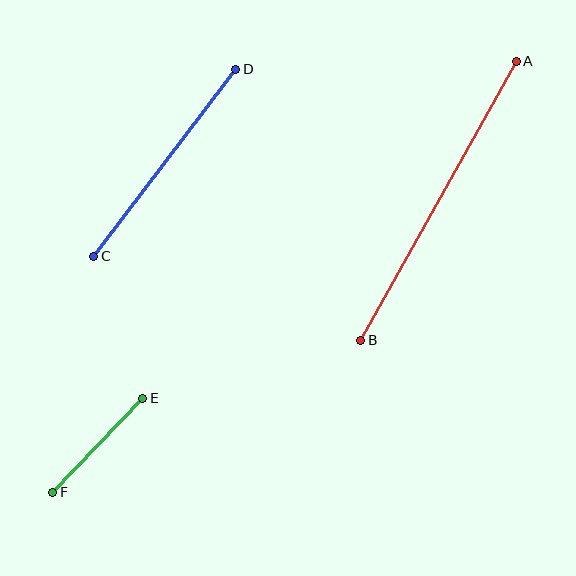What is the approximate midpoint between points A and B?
The midpoint is at approximately (439, 201) pixels.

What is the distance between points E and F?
The distance is approximately 130 pixels.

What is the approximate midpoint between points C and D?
The midpoint is at approximately (165, 163) pixels.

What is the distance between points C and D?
The distance is approximately 235 pixels.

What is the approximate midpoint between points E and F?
The midpoint is at approximately (98, 445) pixels.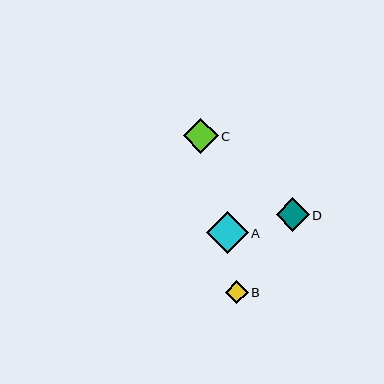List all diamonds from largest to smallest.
From largest to smallest: A, C, D, B.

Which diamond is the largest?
Diamond A is the largest with a size of approximately 42 pixels.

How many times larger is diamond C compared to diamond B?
Diamond C is approximately 1.5 times the size of diamond B.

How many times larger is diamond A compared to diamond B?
Diamond A is approximately 1.8 times the size of diamond B.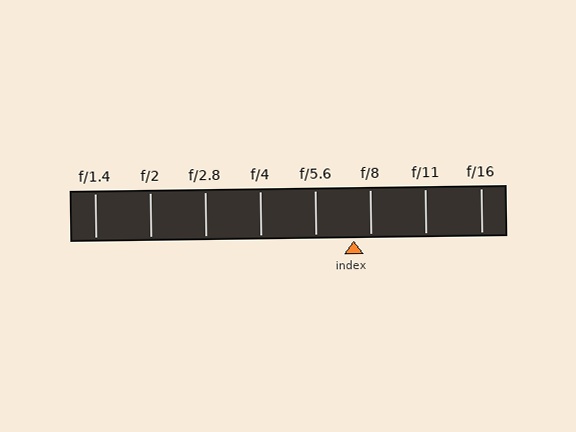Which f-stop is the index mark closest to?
The index mark is closest to f/8.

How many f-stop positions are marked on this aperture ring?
There are 8 f-stop positions marked.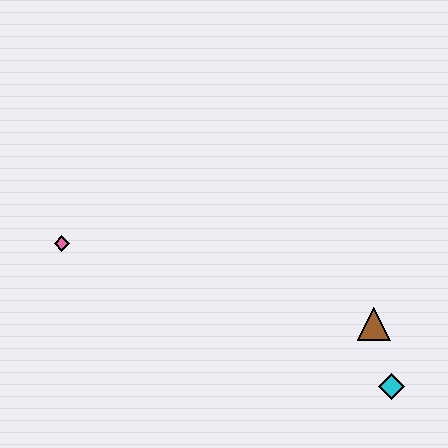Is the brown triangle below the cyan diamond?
No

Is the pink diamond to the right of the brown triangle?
No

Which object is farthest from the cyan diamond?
The pink diamond is farthest from the cyan diamond.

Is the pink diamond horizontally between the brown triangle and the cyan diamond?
No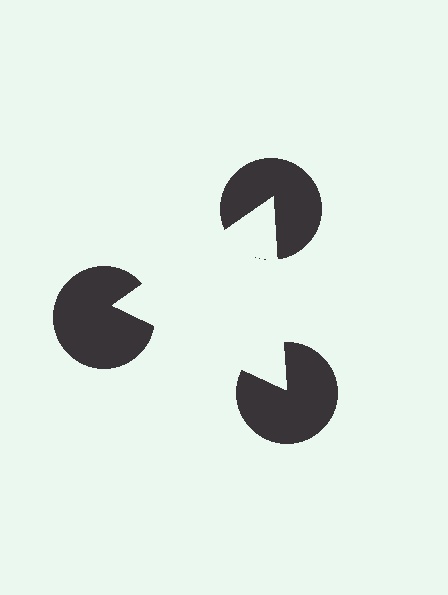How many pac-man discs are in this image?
There are 3 — one at each vertex of the illusory triangle.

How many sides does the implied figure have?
3 sides.